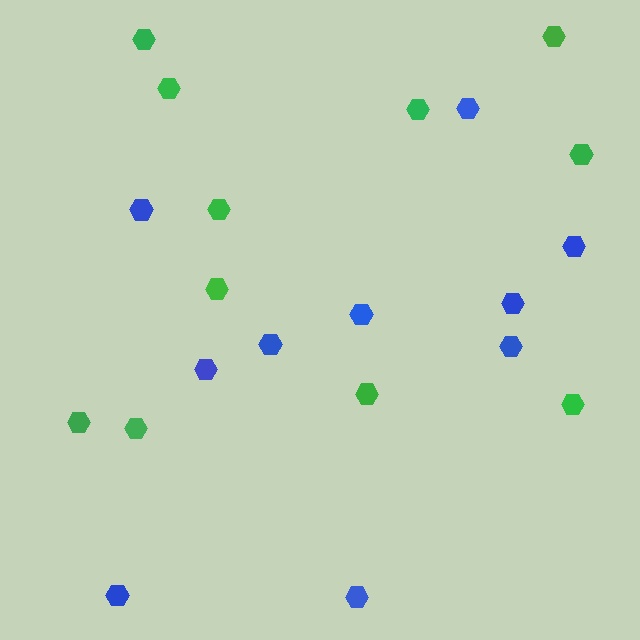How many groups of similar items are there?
There are 2 groups: one group of blue hexagons (10) and one group of green hexagons (11).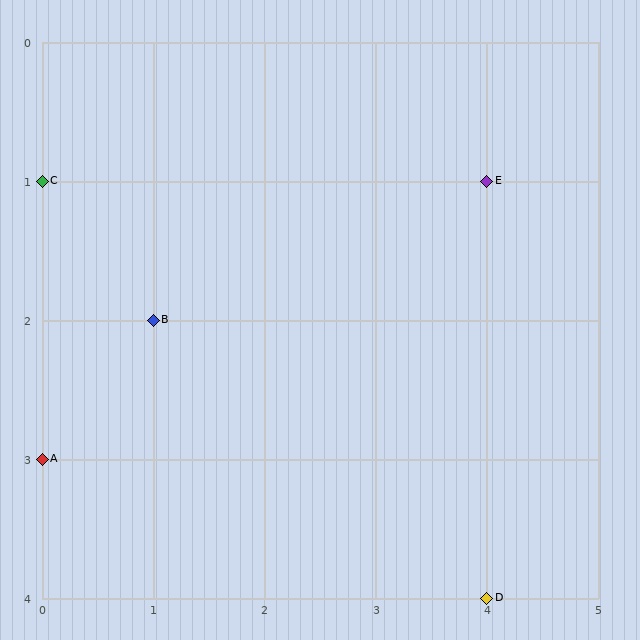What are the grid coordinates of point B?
Point B is at grid coordinates (1, 2).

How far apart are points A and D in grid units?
Points A and D are 4 columns and 1 row apart (about 4.1 grid units diagonally).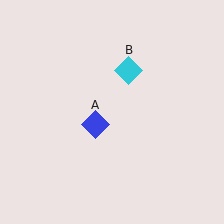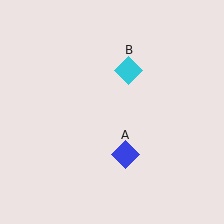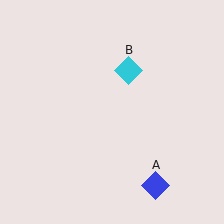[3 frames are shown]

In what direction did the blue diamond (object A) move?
The blue diamond (object A) moved down and to the right.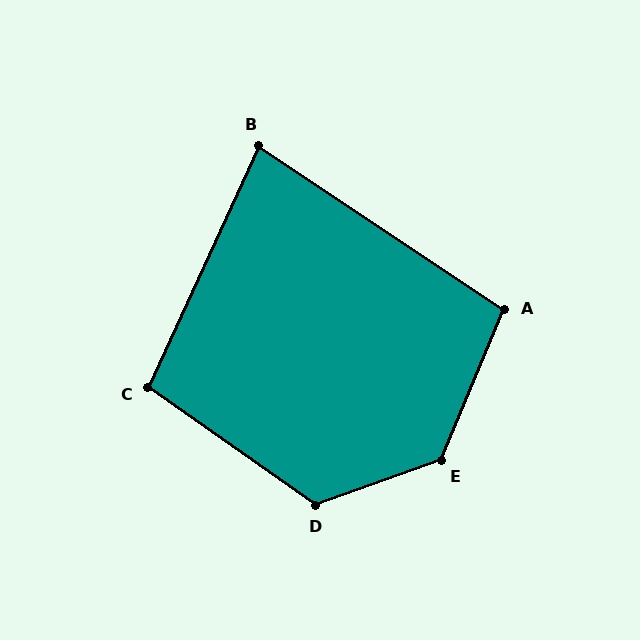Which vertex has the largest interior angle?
E, at approximately 133 degrees.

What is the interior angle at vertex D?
Approximately 125 degrees (obtuse).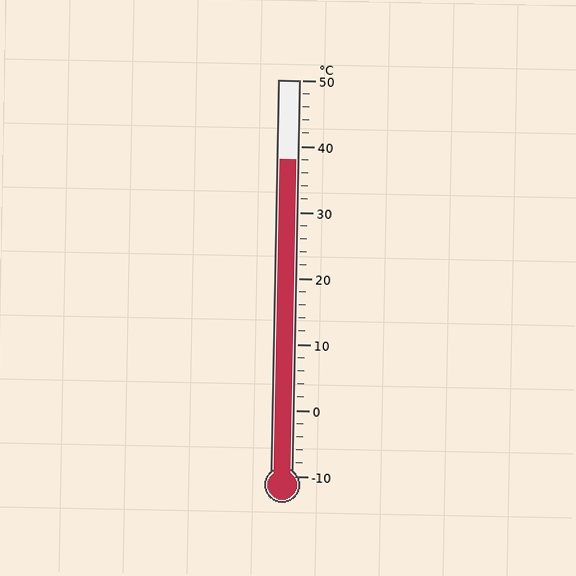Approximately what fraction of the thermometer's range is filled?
The thermometer is filled to approximately 80% of its range.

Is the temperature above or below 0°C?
The temperature is above 0°C.